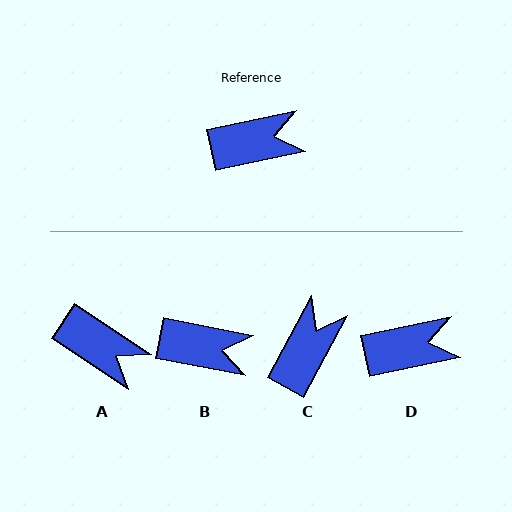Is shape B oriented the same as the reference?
No, it is off by about 23 degrees.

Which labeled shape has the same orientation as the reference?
D.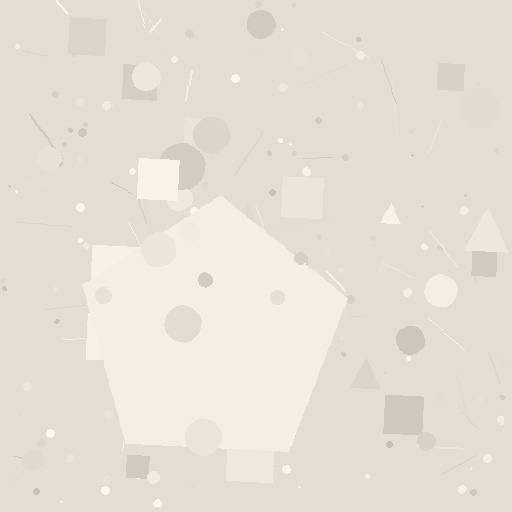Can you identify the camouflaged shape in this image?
The camouflaged shape is a pentagon.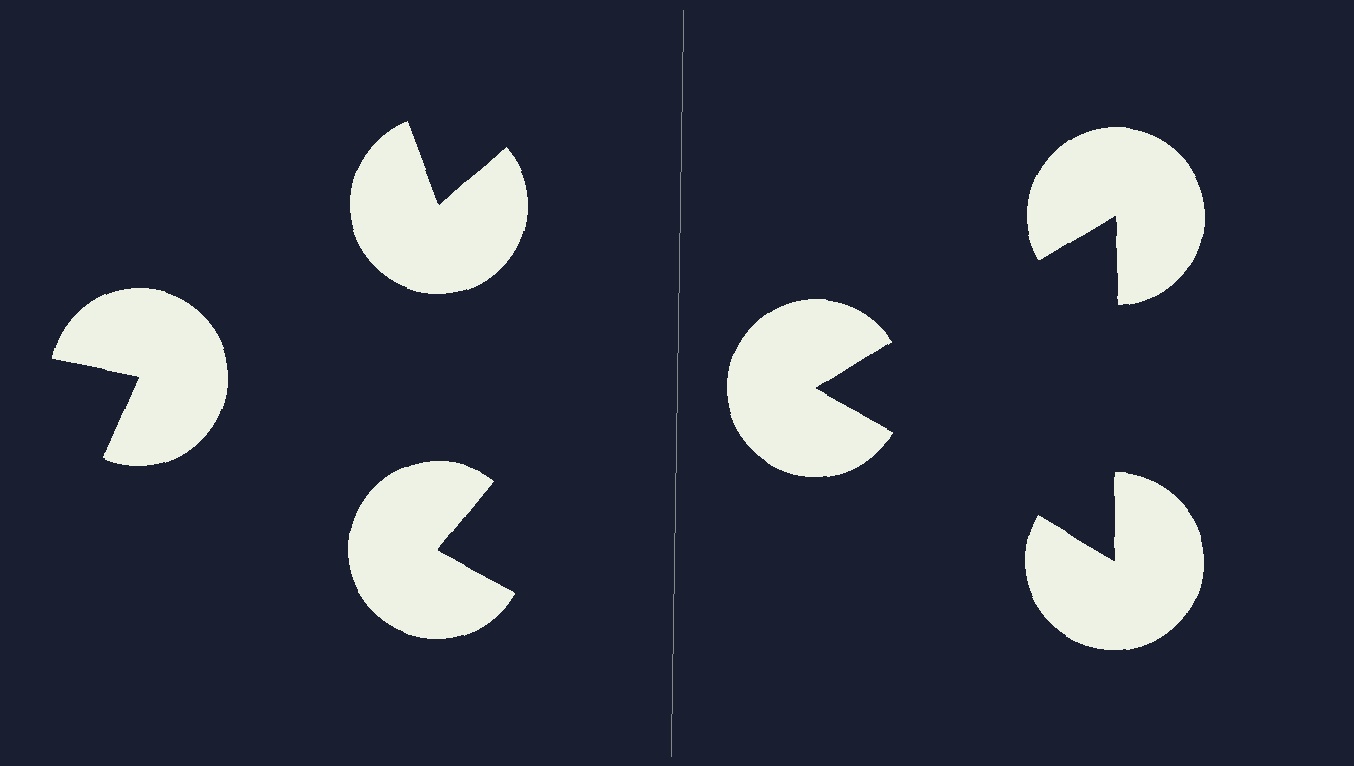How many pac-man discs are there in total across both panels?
6 — 3 on each side.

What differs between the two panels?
The pac-man discs are positioned identically on both sides; only the wedge orientations differ. On the right they align to a triangle; on the left they are misaligned.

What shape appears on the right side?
An illusory triangle.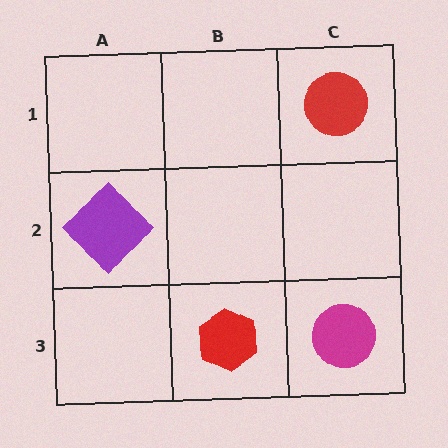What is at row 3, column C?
A magenta circle.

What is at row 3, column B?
A red hexagon.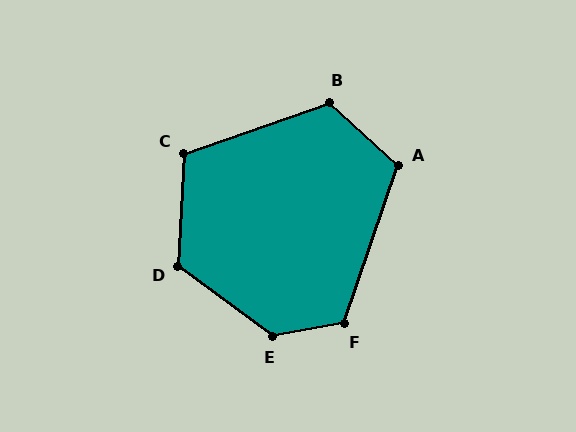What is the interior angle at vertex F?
Approximately 119 degrees (obtuse).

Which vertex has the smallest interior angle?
C, at approximately 113 degrees.